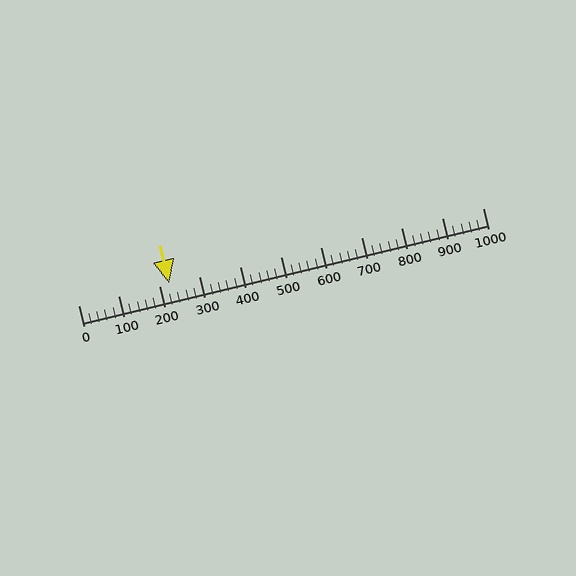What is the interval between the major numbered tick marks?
The major tick marks are spaced 100 units apart.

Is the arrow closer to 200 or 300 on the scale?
The arrow is closer to 200.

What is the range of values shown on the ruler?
The ruler shows values from 0 to 1000.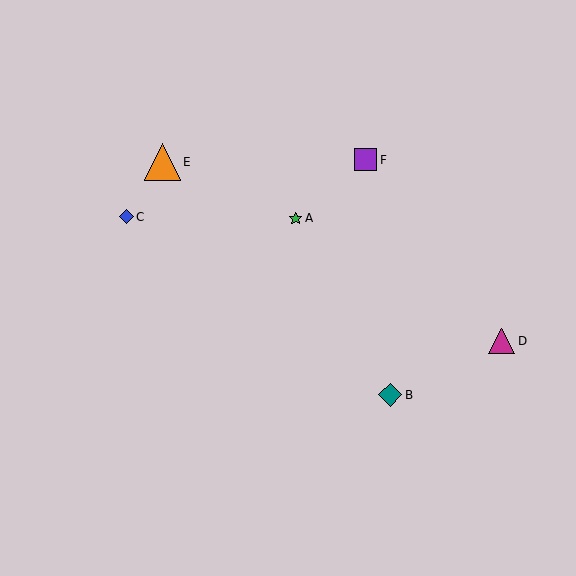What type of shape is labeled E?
Shape E is an orange triangle.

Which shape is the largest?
The orange triangle (labeled E) is the largest.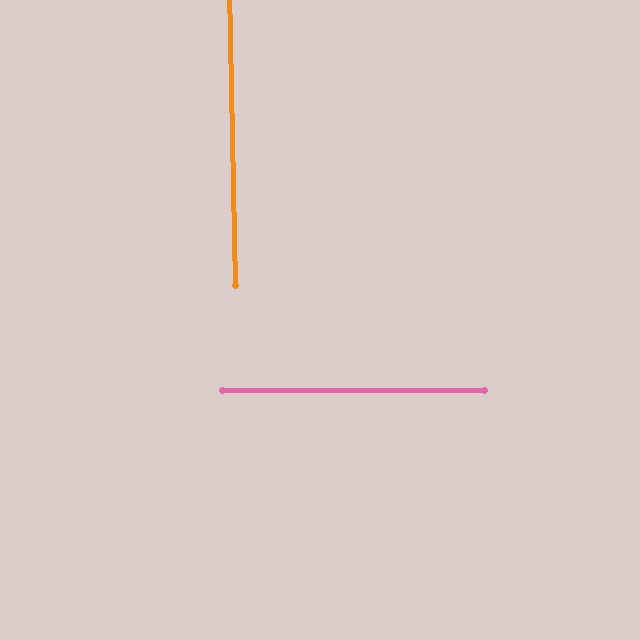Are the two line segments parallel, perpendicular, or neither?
Perpendicular — they meet at approximately 89°.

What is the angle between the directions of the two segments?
Approximately 89 degrees.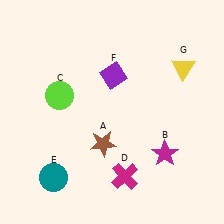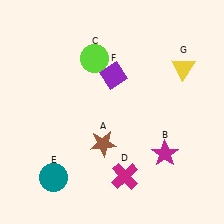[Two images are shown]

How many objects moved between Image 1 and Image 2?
1 object moved between the two images.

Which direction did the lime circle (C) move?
The lime circle (C) moved up.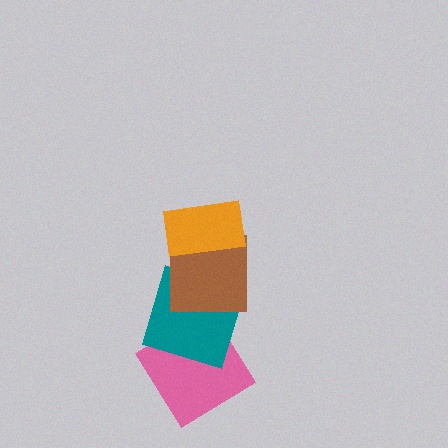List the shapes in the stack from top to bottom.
From top to bottom: the orange rectangle, the brown square, the teal square, the pink diamond.